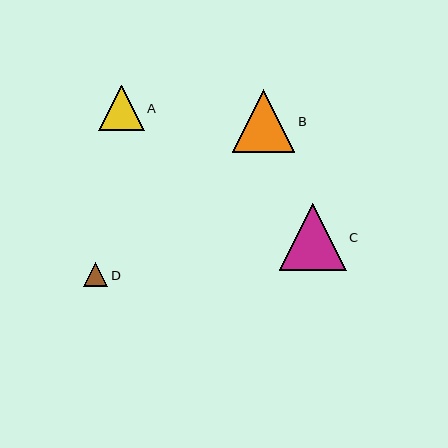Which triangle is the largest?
Triangle C is the largest with a size of approximately 66 pixels.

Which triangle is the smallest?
Triangle D is the smallest with a size of approximately 24 pixels.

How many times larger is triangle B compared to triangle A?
Triangle B is approximately 1.4 times the size of triangle A.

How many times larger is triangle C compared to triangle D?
Triangle C is approximately 2.8 times the size of triangle D.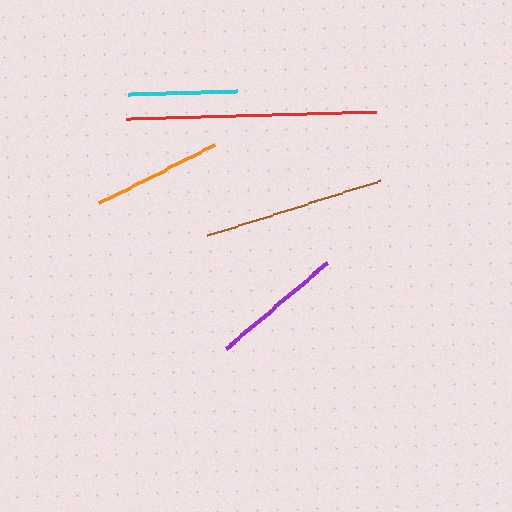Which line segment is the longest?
The red line is the longest at approximately 250 pixels.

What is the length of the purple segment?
The purple segment is approximately 133 pixels long.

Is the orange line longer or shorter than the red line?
The red line is longer than the orange line.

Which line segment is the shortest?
The cyan line is the shortest at approximately 109 pixels.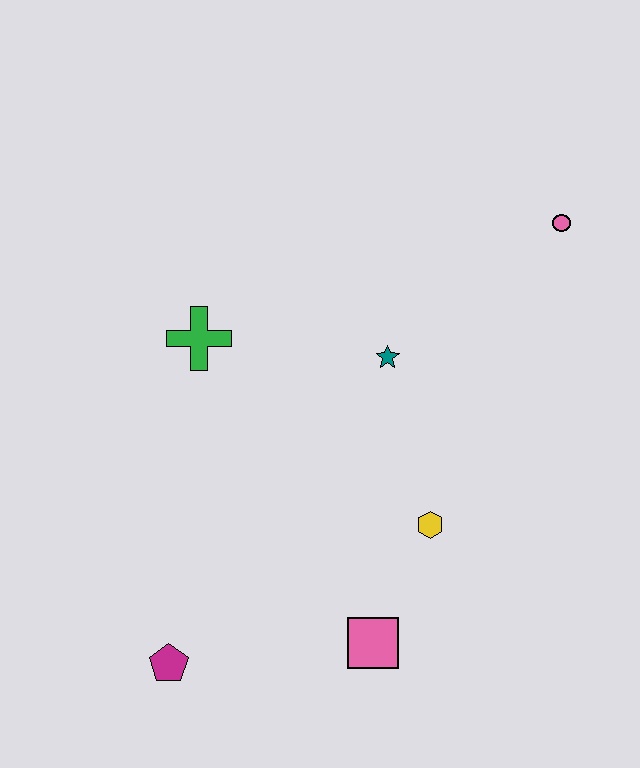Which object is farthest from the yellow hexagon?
The pink circle is farthest from the yellow hexagon.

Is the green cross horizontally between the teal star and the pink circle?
No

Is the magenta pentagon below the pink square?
Yes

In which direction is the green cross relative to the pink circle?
The green cross is to the left of the pink circle.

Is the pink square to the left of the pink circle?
Yes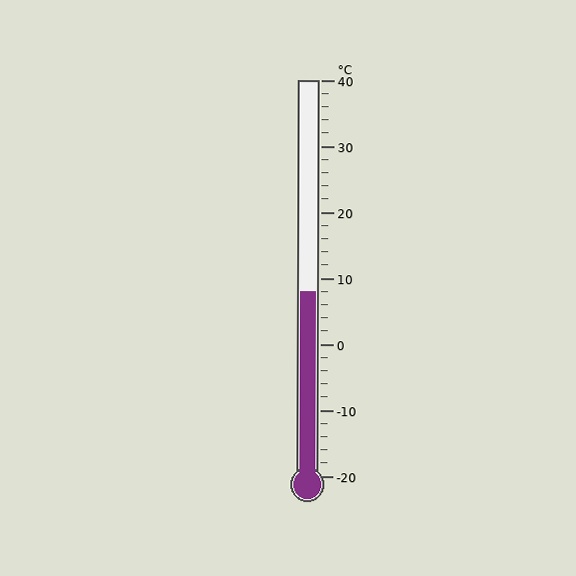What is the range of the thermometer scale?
The thermometer scale ranges from -20°C to 40°C.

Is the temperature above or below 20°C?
The temperature is below 20°C.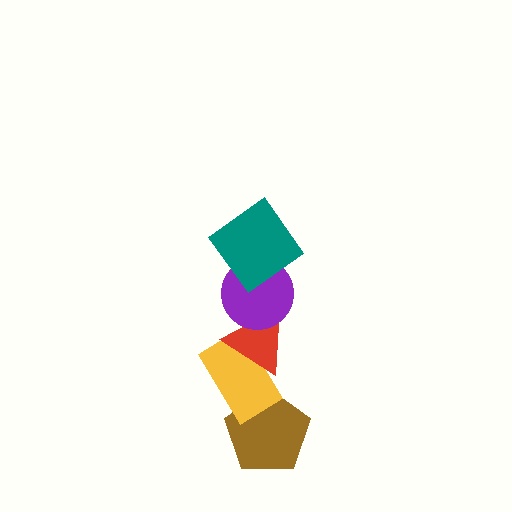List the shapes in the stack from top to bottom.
From top to bottom: the teal diamond, the purple circle, the red triangle, the yellow rectangle, the brown pentagon.